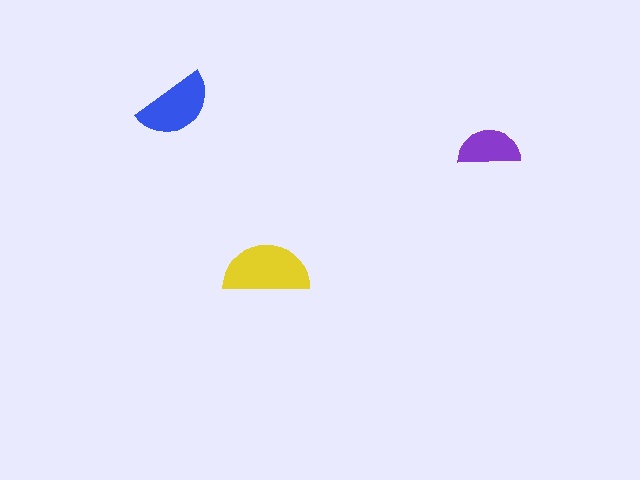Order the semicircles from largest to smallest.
the yellow one, the blue one, the purple one.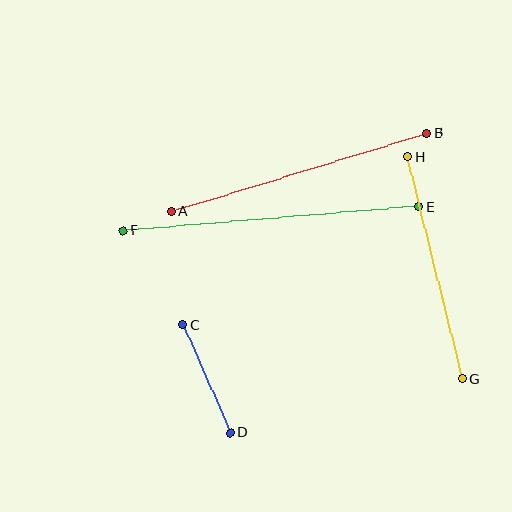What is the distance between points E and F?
The distance is approximately 297 pixels.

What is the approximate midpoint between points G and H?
The midpoint is at approximately (435, 268) pixels.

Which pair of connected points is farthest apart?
Points E and F are farthest apart.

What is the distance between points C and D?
The distance is approximately 118 pixels.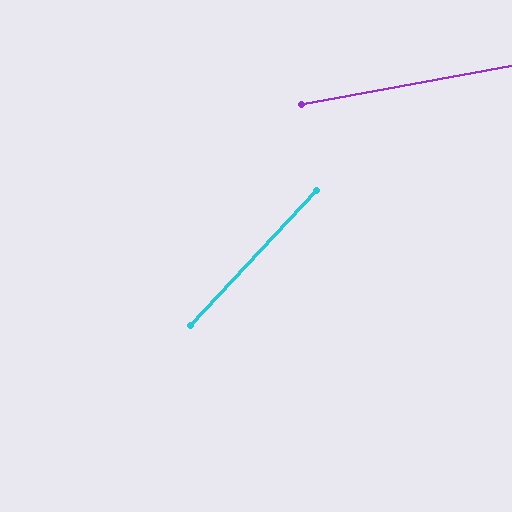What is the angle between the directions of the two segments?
Approximately 36 degrees.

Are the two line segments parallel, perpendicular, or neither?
Neither parallel nor perpendicular — they differ by about 36°.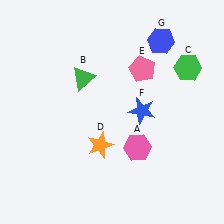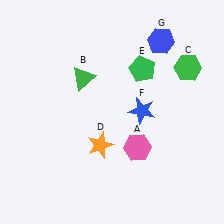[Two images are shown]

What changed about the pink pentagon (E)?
In Image 1, E is pink. In Image 2, it changed to green.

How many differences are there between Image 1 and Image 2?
There is 1 difference between the two images.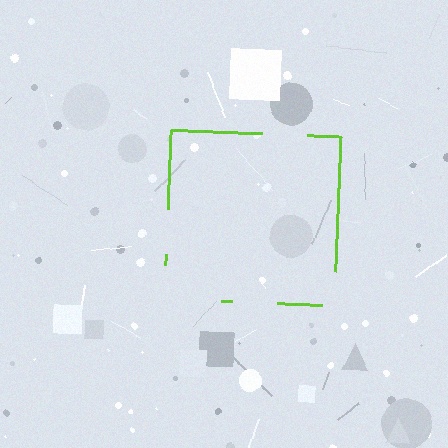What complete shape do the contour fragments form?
The contour fragments form a square.